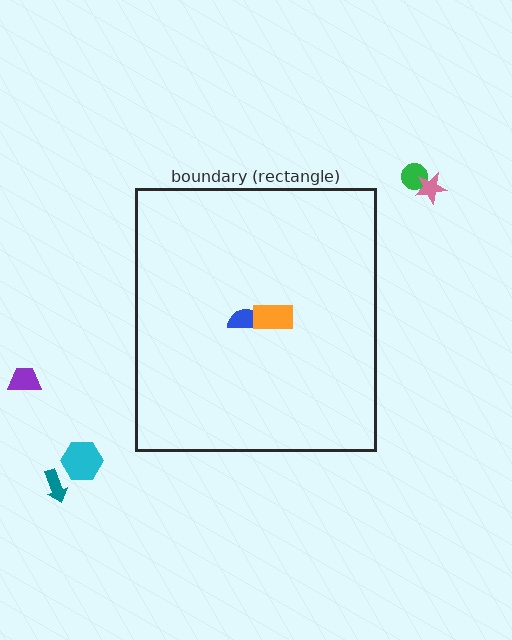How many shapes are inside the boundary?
2 inside, 5 outside.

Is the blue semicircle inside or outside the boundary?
Inside.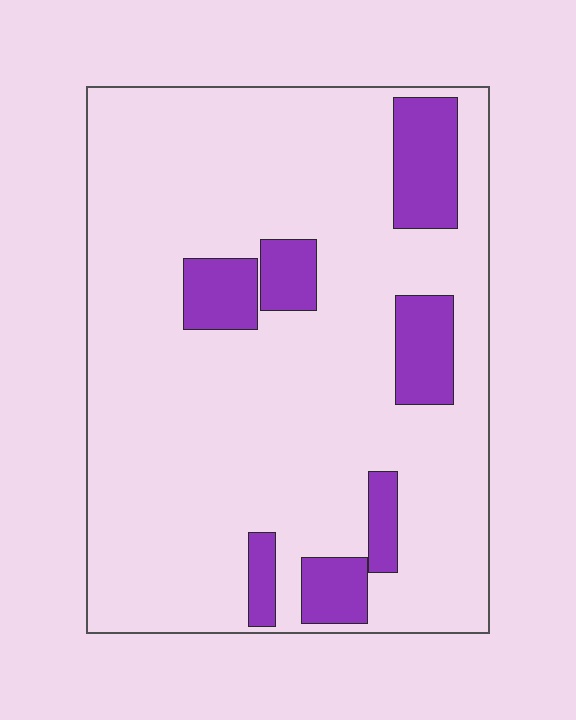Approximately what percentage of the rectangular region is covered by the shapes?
Approximately 15%.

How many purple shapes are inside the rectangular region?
7.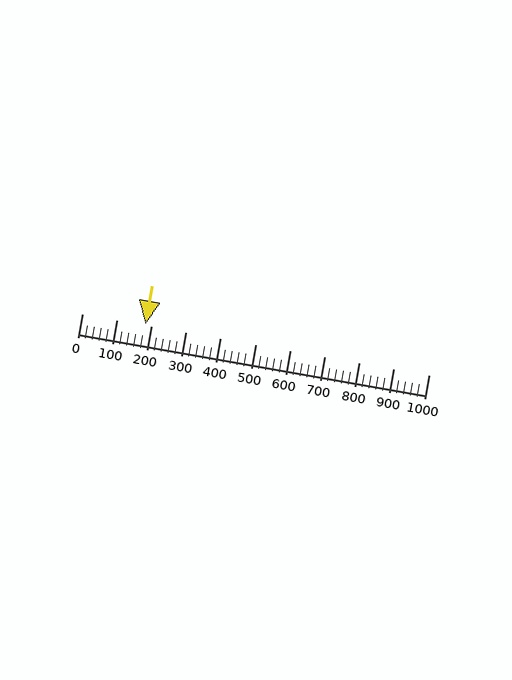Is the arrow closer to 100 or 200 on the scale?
The arrow is closer to 200.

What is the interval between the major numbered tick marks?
The major tick marks are spaced 100 units apart.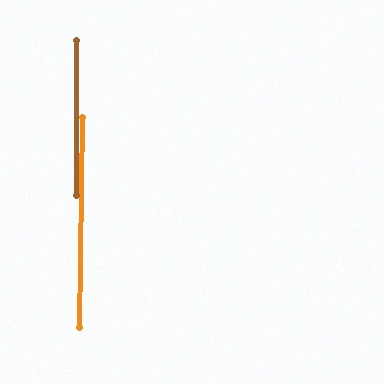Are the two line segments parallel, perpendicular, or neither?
Parallel — their directions differ by only 0.9°.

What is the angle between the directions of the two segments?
Approximately 1 degree.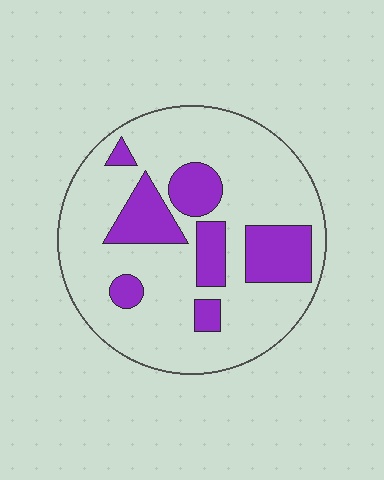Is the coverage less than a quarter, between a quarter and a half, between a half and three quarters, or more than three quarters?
Less than a quarter.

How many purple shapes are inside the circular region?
7.